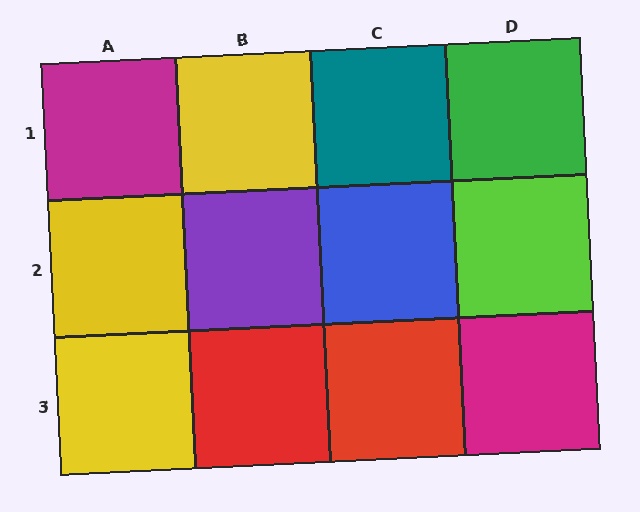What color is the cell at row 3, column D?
Magenta.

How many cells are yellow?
3 cells are yellow.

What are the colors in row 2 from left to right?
Yellow, purple, blue, lime.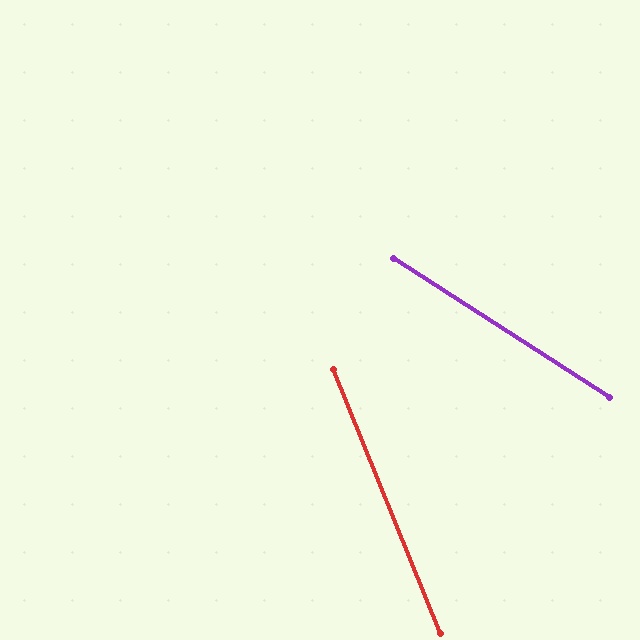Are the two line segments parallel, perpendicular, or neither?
Neither parallel nor perpendicular — they differ by about 35°.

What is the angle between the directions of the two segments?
Approximately 35 degrees.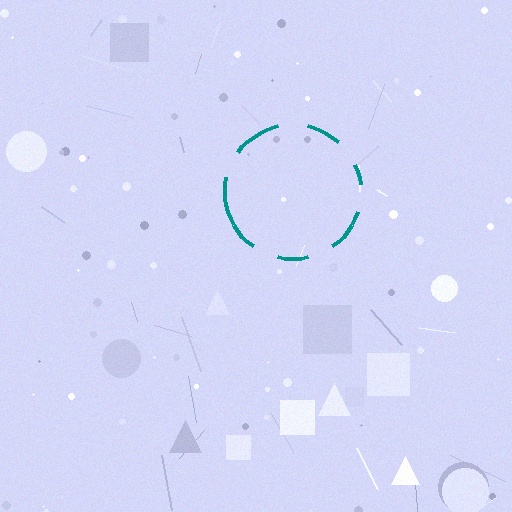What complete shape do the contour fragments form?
The contour fragments form a circle.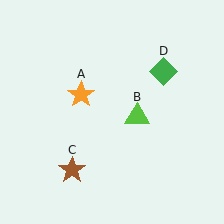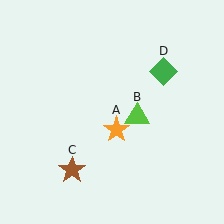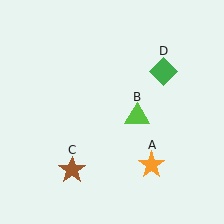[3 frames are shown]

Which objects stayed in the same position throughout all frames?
Lime triangle (object B) and brown star (object C) and green diamond (object D) remained stationary.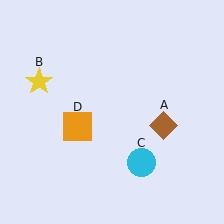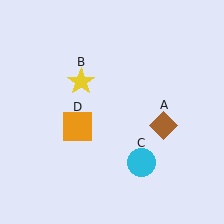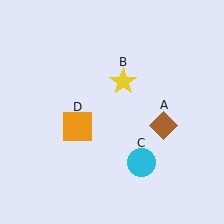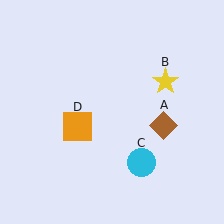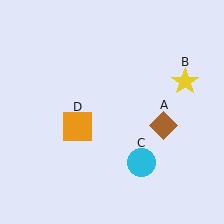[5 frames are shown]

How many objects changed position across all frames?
1 object changed position: yellow star (object B).